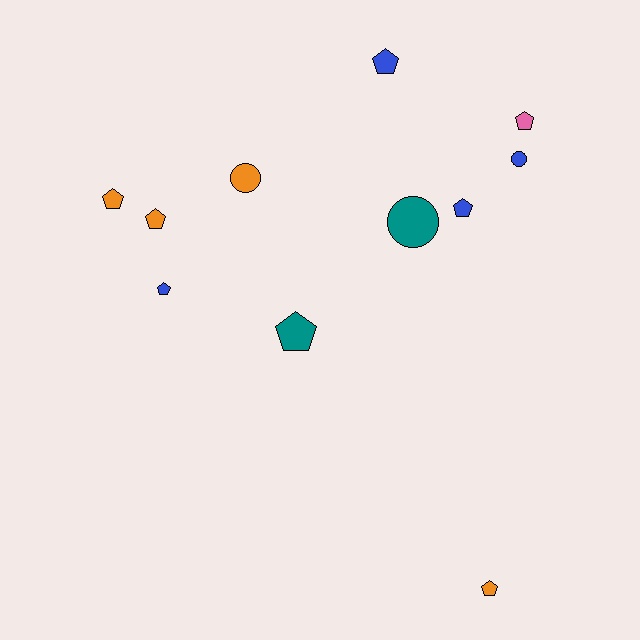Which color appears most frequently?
Orange, with 4 objects.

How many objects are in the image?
There are 11 objects.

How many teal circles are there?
There is 1 teal circle.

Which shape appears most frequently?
Pentagon, with 8 objects.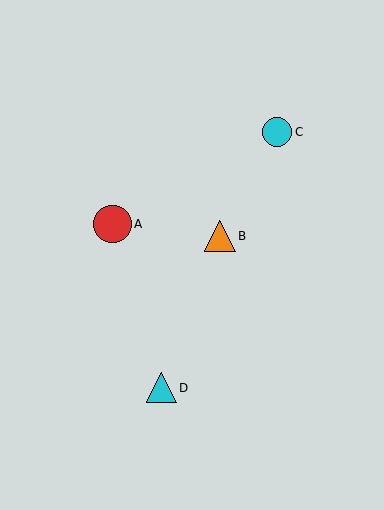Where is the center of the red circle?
The center of the red circle is at (113, 224).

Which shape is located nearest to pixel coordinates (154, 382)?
The cyan triangle (labeled D) at (161, 388) is nearest to that location.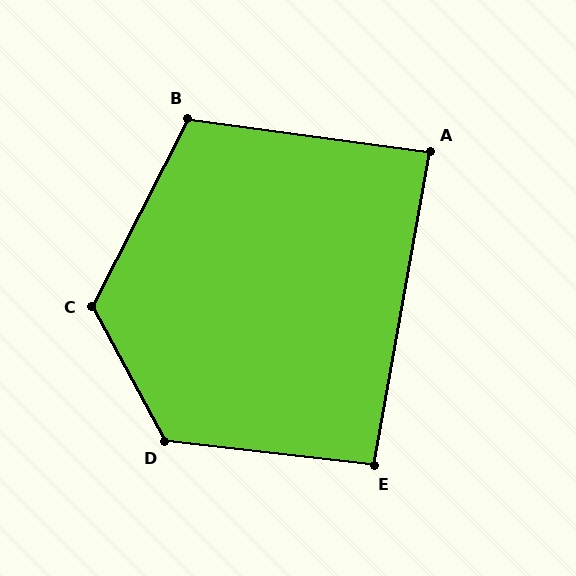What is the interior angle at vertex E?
Approximately 94 degrees (approximately right).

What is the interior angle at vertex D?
Approximately 125 degrees (obtuse).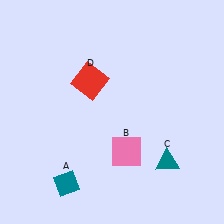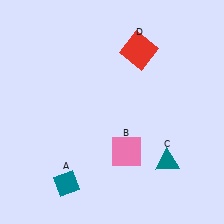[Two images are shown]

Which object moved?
The red square (D) moved right.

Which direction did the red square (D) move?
The red square (D) moved right.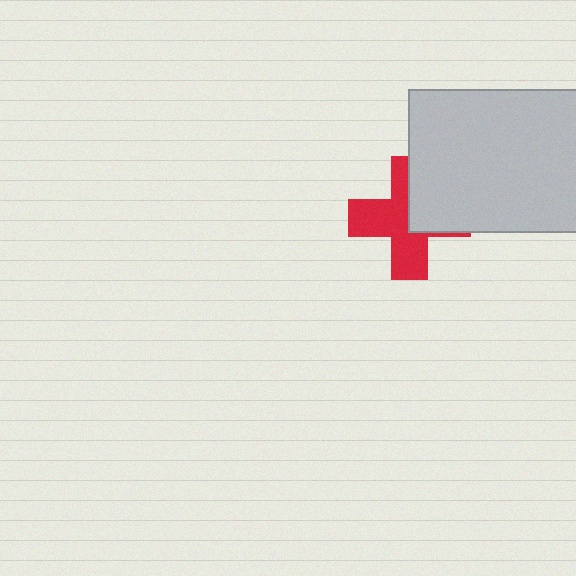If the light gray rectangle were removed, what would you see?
You would see the complete red cross.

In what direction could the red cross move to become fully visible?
The red cross could move toward the lower-left. That would shift it out from behind the light gray rectangle entirely.